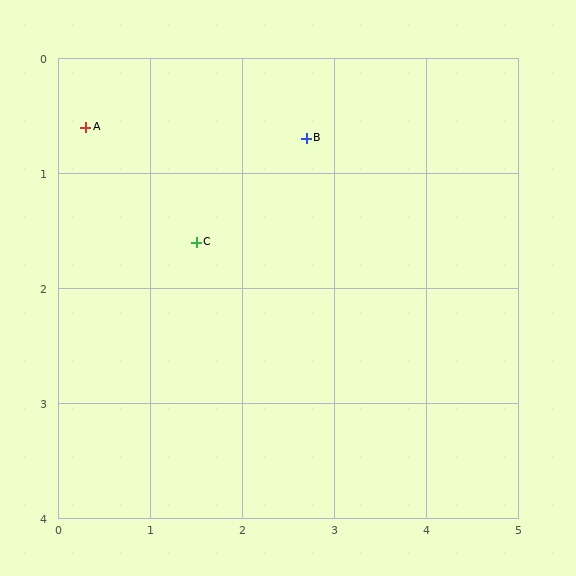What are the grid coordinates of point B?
Point B is at approximately (2.7, 0.7).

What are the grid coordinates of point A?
Point A is at approximately (0.3, 0.6).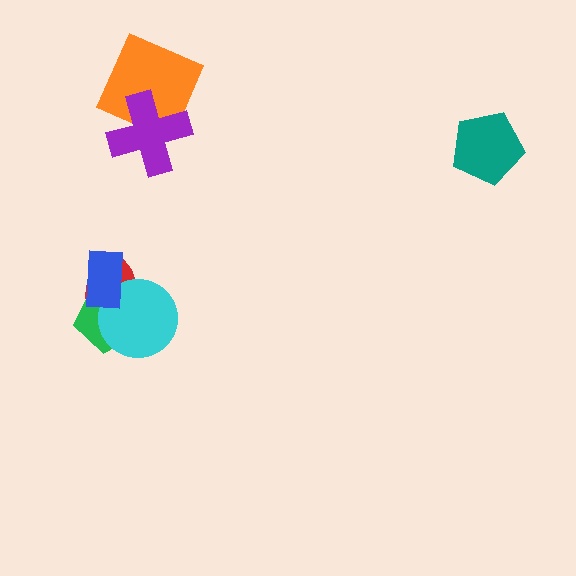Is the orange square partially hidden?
Yes, it is partially covered by another shape.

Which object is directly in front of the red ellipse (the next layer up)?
The green pentagon is directly in front of the red ellipse.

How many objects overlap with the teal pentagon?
0 objects overlap with the teal pentagon.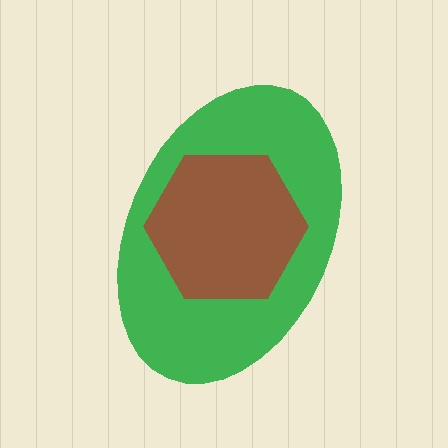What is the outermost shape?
The green ellipse.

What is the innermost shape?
The brown hexagon.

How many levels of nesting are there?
2.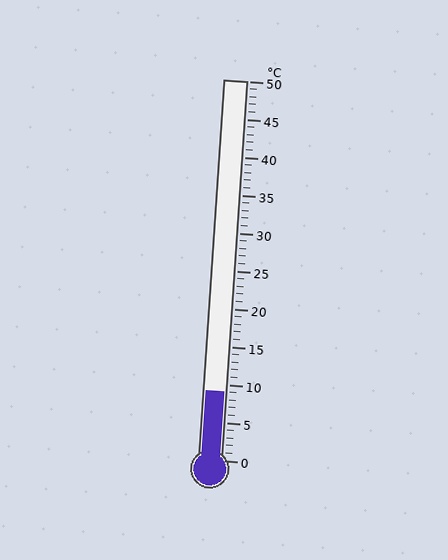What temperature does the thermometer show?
The thermometer shows approximately 9°C.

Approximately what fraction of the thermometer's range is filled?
The thermometer is filled to approximately 20% of its range.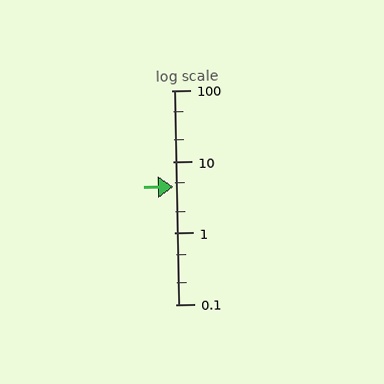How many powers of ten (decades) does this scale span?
The scale spans 3 decades, from 0.1 to 100.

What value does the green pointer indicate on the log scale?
The pointer indicates approximately 4.4.